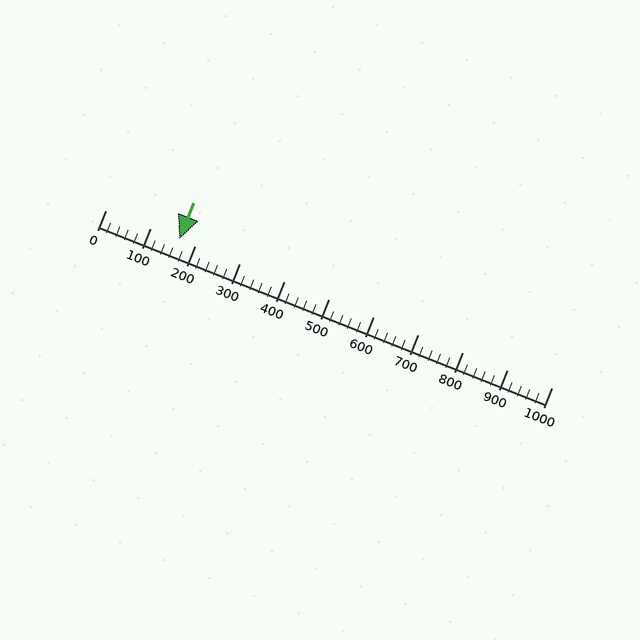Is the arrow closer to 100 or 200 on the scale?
The arrow is closer to 200.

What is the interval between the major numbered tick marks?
The major tick marks are spaced 100 units apart.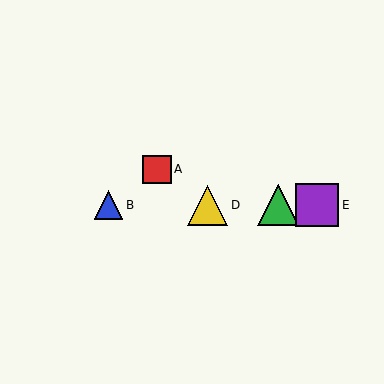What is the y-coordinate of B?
Object B is at y≈205.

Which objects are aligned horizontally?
Objects B, C, D, E are aligned horizontally.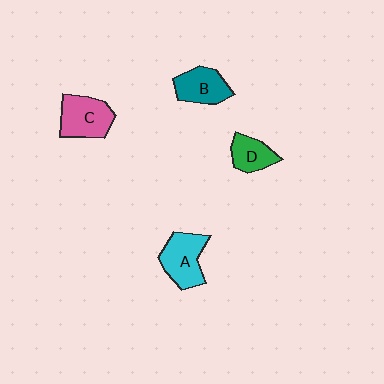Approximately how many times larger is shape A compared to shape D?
Approximately 1.5 times.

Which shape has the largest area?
Shape C (pink).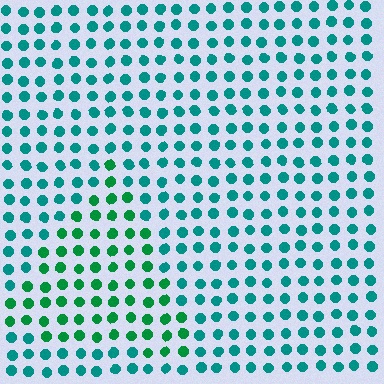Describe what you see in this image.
The image is filled with small teal elements in a uniform arrangement. A triangle-shaped region is visible where the elements are tinted to a slightly different hue, forming a subtle color boundary.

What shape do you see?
I see a triangle.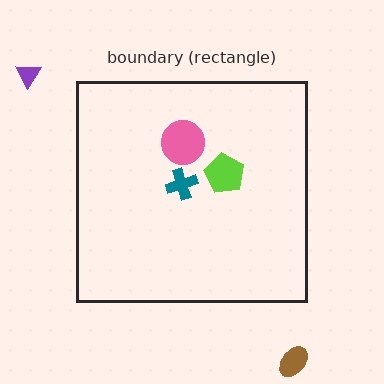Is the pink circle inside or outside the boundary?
Inside.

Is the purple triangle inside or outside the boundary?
Outside.